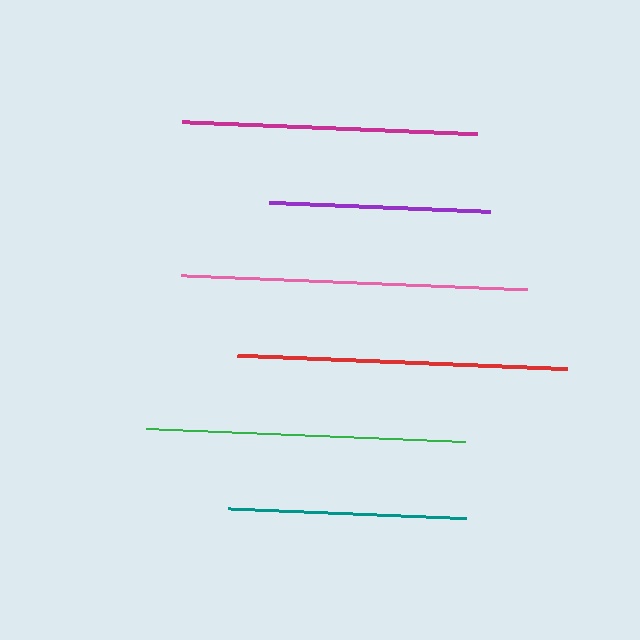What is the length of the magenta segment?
The magenta segment is approximately 295 pixels long.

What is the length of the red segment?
The red segment is approximately 330 pixels long.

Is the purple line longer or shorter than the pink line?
The pink line is longer than the purple line.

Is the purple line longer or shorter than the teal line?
The teal line is longer than the purple line.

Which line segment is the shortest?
The purple line is the shortest at approximately 221 pixels.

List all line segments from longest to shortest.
From longest to shortest: pink, red, green, magenta, teal, purple.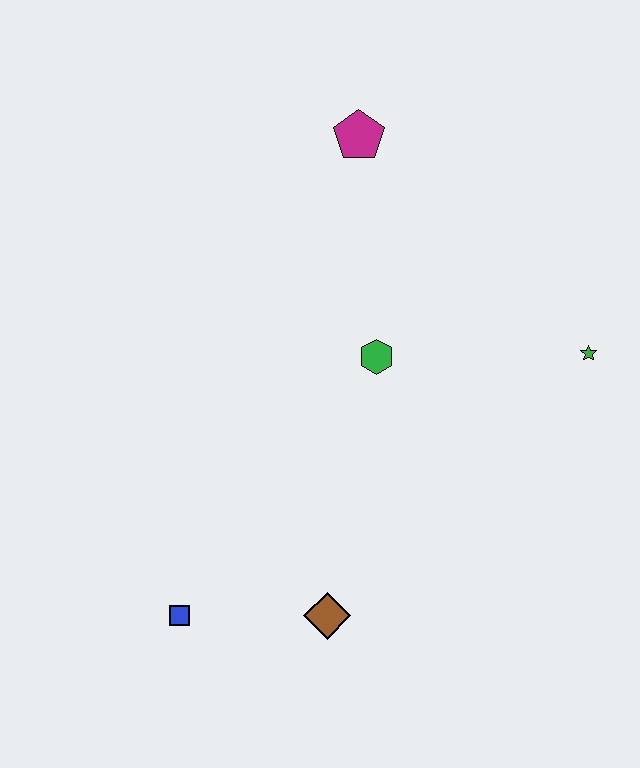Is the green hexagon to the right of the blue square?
Yes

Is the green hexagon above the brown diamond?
Yes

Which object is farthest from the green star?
The blue square is farthest from the green star.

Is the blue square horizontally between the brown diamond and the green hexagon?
No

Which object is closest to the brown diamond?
The blue square is closest to the brown diamond.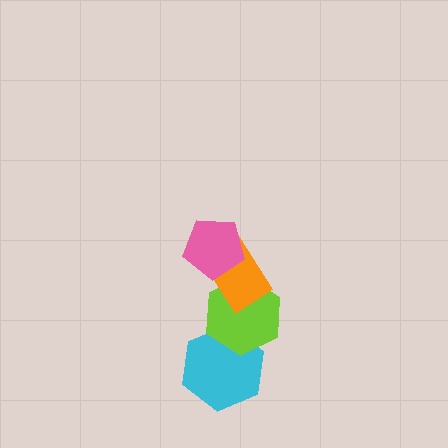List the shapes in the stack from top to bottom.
From top to bottom: the pink pentagon, the orange rectangle, the lime hexagon, the cyan hexagon.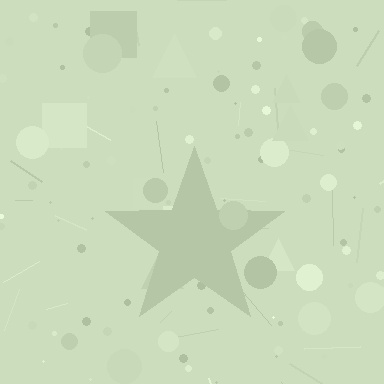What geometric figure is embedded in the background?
A star is embedded in the background.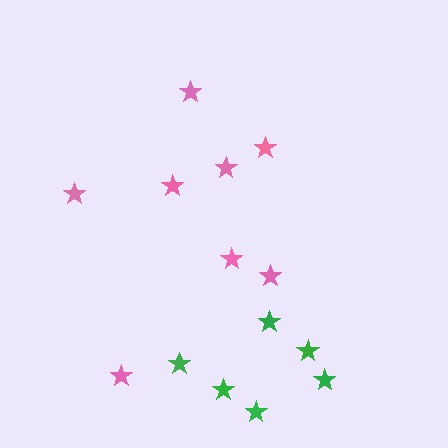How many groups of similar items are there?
There are 2 groups: one group of green stars (6) and one group of pink stars (8).